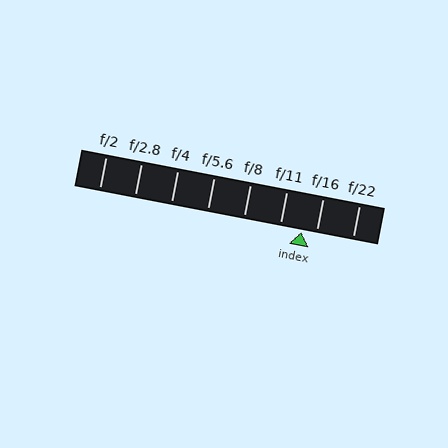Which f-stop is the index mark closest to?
The index mark is closest to f/16.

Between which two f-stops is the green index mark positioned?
The index mark is between f/11 and f/16.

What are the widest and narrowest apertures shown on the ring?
The widest aperture shown is f/2 and the narrowest is f/22.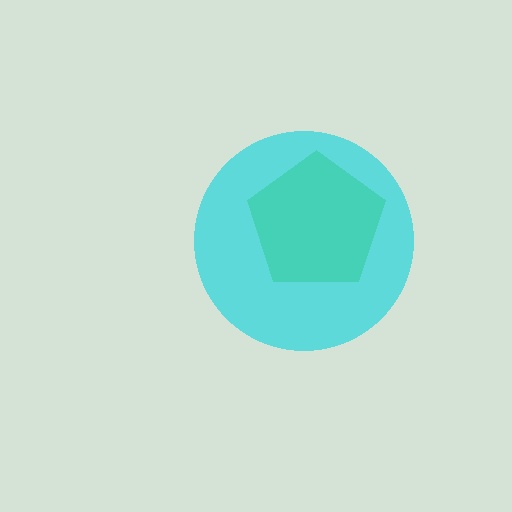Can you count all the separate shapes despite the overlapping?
Yes, there are 2 separate shapes.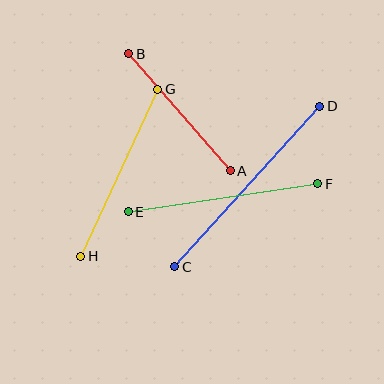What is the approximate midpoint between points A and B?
The midpoint is at approximately (179, 112) pixels.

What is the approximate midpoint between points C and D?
The midpoint is at approximately (247, 186) pixels.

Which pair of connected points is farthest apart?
Points C and D are farthest apart.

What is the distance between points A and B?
The distance is approximately 155 pixels.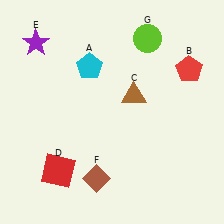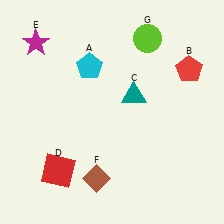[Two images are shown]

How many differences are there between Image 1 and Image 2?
There are 2 differences between the two images.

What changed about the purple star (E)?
In Image 1, E is purple. In Image 2, it changed to magenta.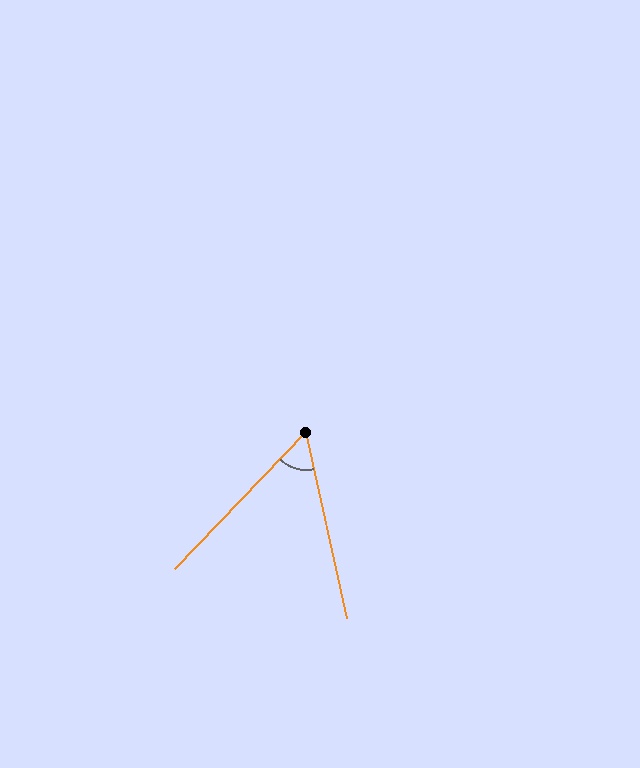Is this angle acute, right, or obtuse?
It is acute.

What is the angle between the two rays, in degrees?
Approximately 56 degrees.